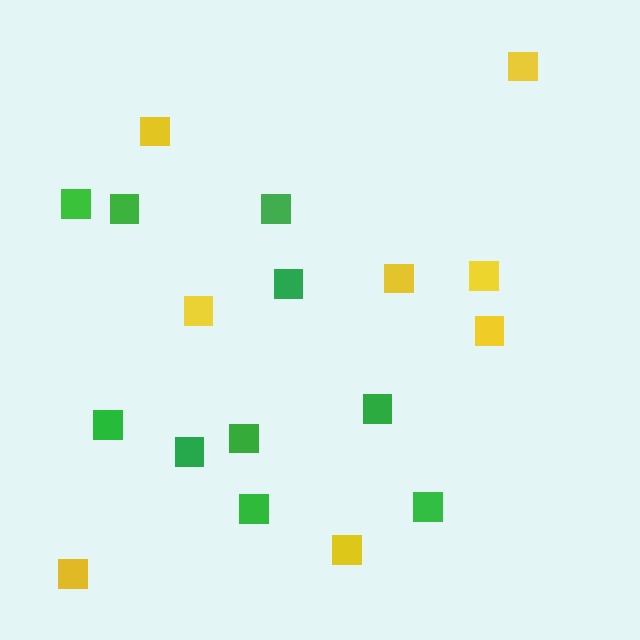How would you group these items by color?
There are 2 groups: one group of green squares (10) and one group of yellow squares (8).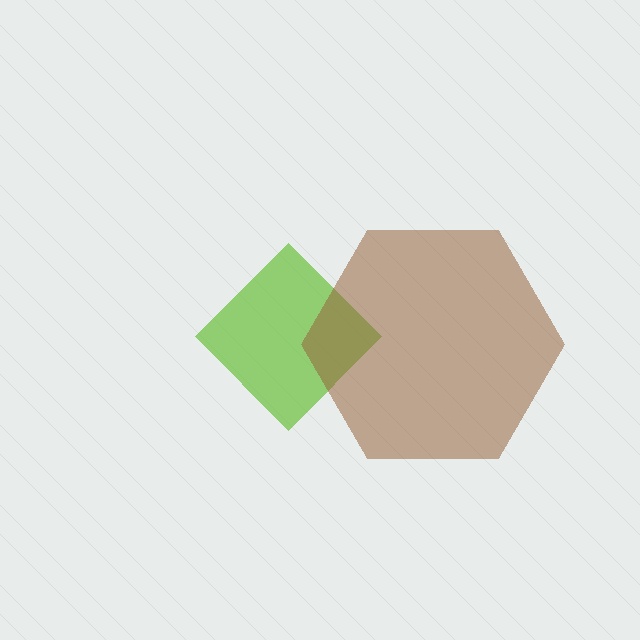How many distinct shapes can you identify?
There are 2 distinct shapes: a lime diamond, a brown hexagon.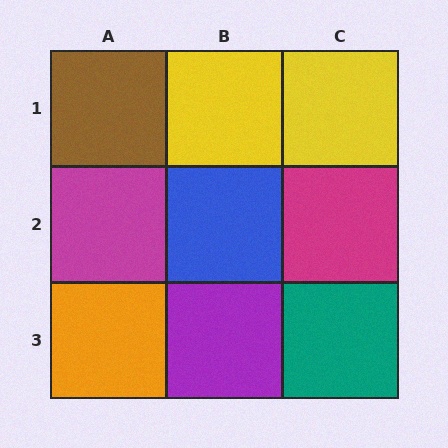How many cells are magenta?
2 cells are magenta.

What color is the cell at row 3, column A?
Orange.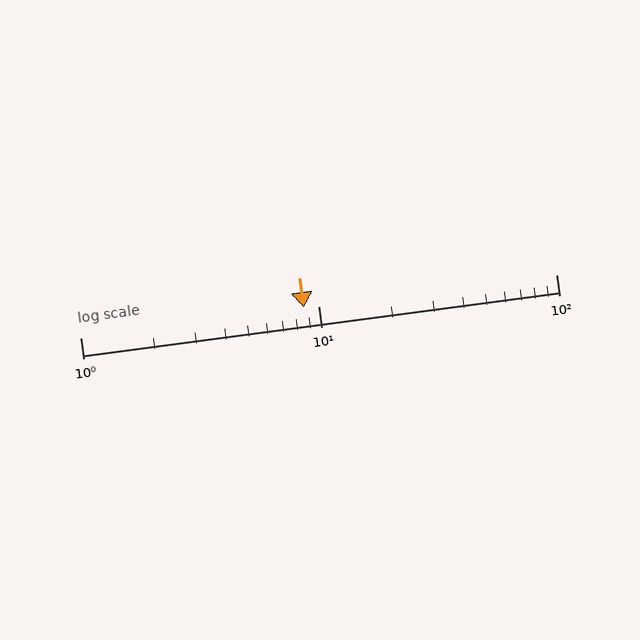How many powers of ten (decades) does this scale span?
The scale spans 2 decades, from 1 to 100.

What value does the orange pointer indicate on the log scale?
The pointer indicates approximately 8.7.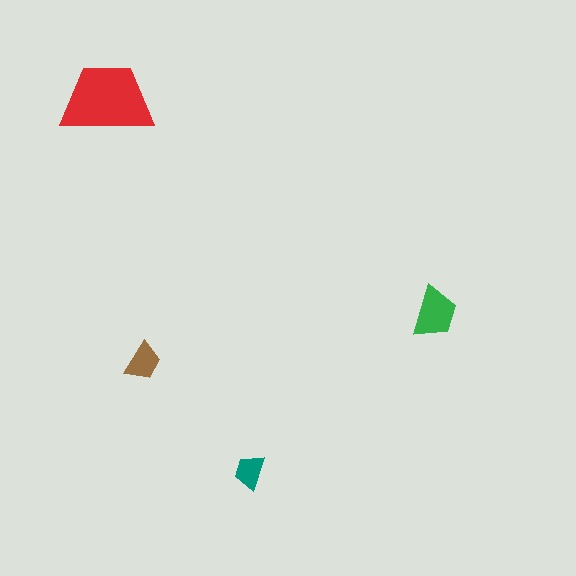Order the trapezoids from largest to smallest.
the red one, the green one, the brown one, the teal one.